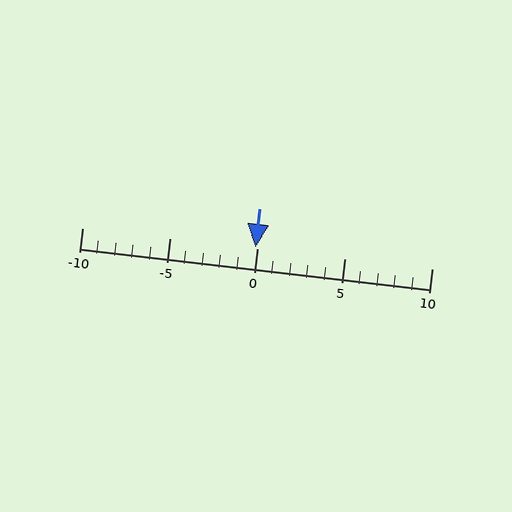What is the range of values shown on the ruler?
The ruler shows values from -10 to 10.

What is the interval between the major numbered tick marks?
The major tick marks are spaced 5 units apart.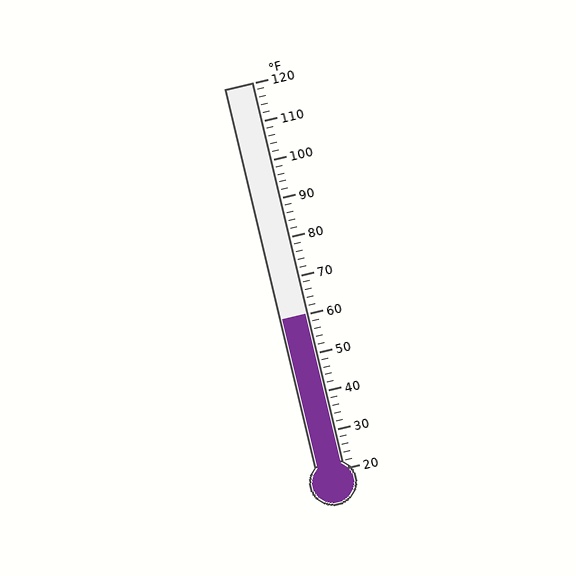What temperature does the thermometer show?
The thermometer shows approximately 60°F.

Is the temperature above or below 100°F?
The temperature is below 100°F.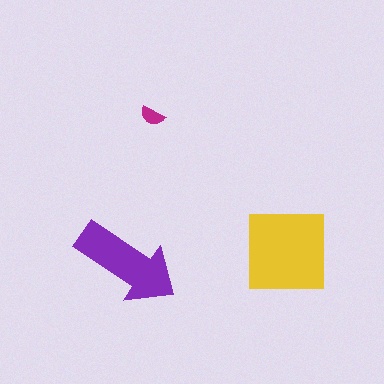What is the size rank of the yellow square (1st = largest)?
1st.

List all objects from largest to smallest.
The yellow square, the purple arrow, the magenta semicircle.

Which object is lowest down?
The purple arrow is bottommost.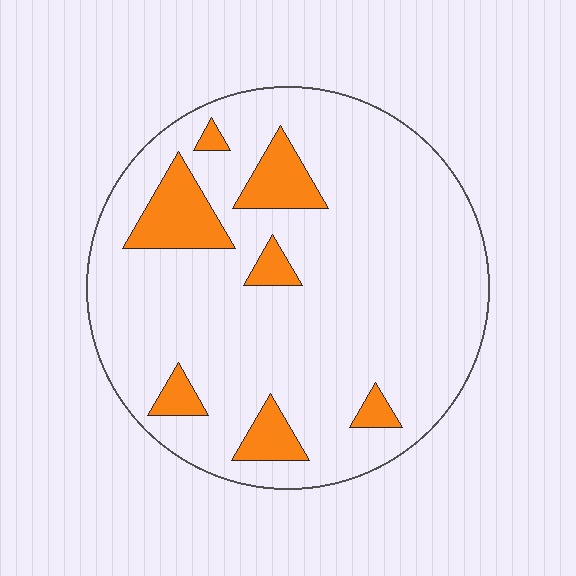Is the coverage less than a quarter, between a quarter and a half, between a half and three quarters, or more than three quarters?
Less than a quarter.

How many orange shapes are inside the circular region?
7.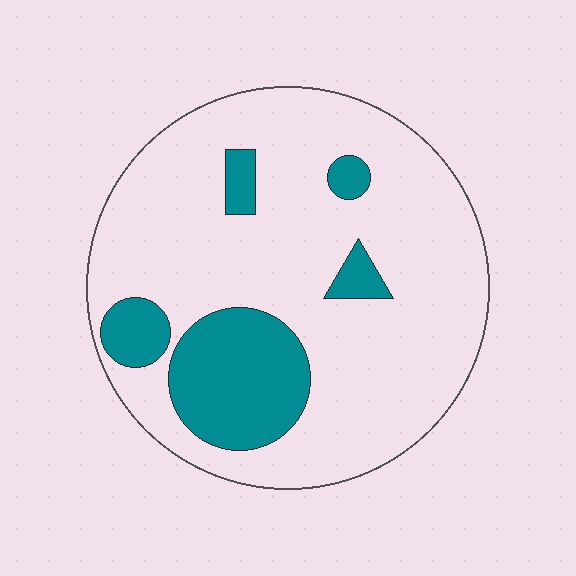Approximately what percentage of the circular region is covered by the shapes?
Approximately 20%.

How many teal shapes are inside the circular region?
5.